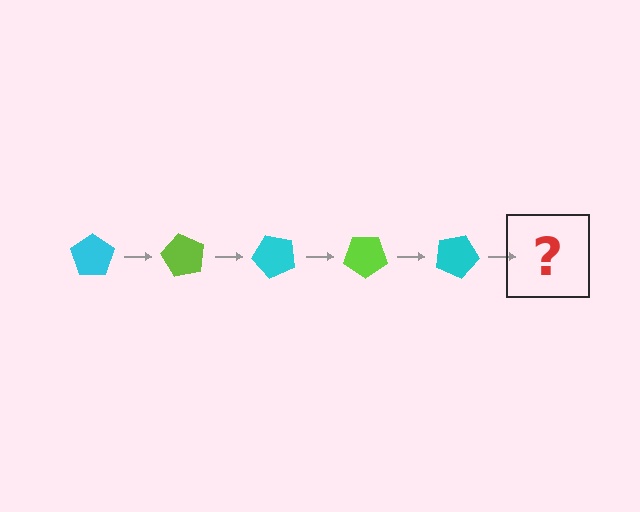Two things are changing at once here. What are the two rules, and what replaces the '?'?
The two rules are that it rotates 60 degrees each step and the color cycles through cyan and lime. The '?' should be a lime pentagon, rotated 300 degrees from the start.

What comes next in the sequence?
The next element should be a lime pentagon, rotated 300 degrees from the start.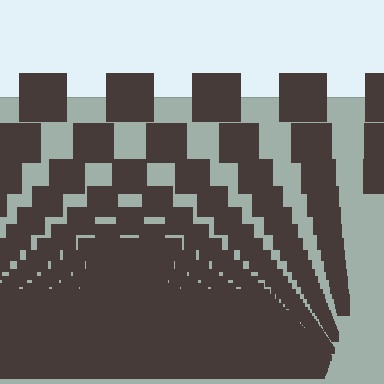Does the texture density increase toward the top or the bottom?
Density increases toward the bottom.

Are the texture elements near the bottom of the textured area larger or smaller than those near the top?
Smaller. The gradient is inverted — elements near the bottom are smaller and denser.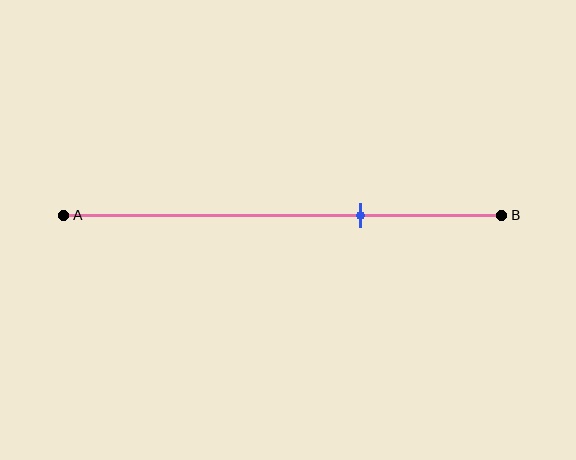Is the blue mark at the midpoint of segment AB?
No, the mark is at about 70% from A, not at the 50% midpoint.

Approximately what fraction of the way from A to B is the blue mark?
The blue mark is approximately 70% of the way from A to B.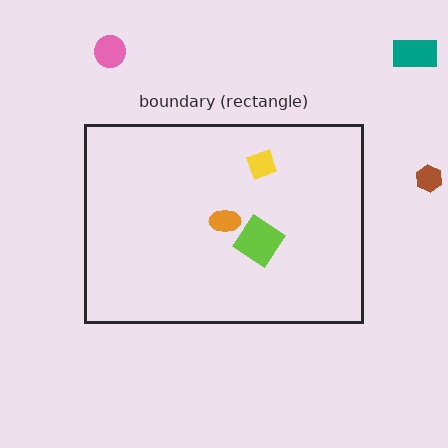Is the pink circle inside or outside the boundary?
Outside.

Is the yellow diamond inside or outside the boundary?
Inside.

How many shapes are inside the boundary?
3 inside, 3 outside.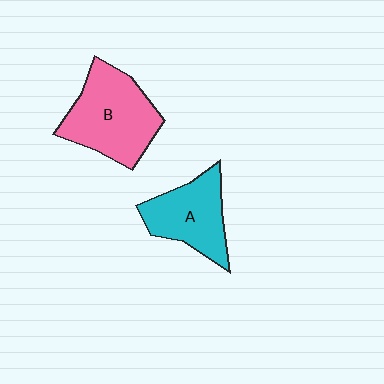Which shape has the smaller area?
Shape A (cyan).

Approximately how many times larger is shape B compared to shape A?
Approximately 1.3 times.